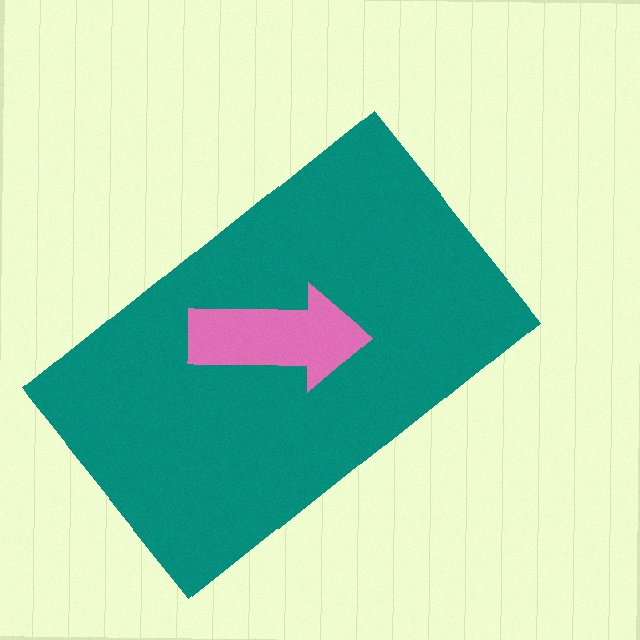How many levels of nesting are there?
2.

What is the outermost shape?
The teal rectangle.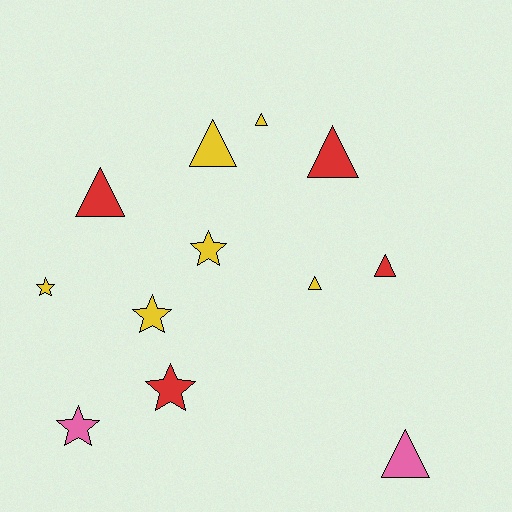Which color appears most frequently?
Yellow, with 6 objects.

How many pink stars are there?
There is 1 pink star.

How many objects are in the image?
There are 12 objects.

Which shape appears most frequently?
Triangle, with 7 objects.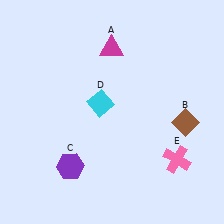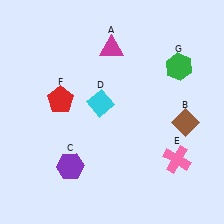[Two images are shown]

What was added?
A red pentagon (F), a green hexagon (G) were added in Image 2.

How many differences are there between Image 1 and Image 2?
There are 2 differences between the two images.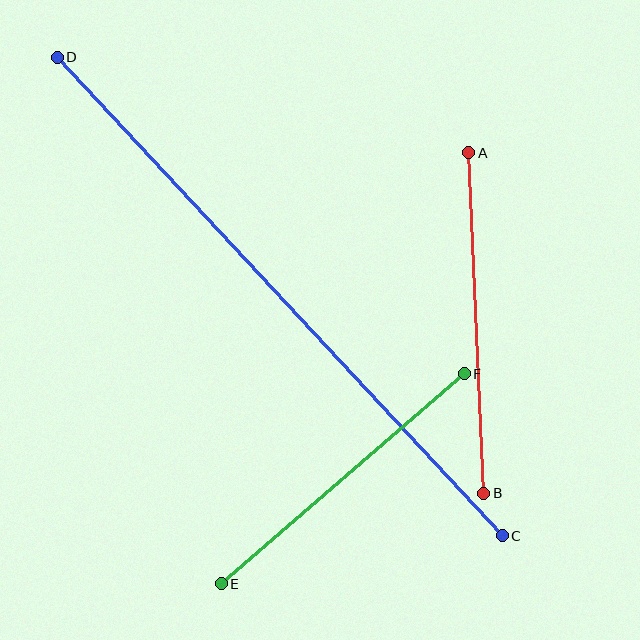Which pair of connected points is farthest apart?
Points C and D are farthest apart.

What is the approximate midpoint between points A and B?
The midpoint is at approximately (476, 323) pixels.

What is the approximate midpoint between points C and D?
The midpoint is at approximately (280, 296) pixels.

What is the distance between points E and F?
The distance is approximately 321 pixels.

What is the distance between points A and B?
The distance is approximately 341 pixels.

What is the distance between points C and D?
The distance is approximately 653 pixels.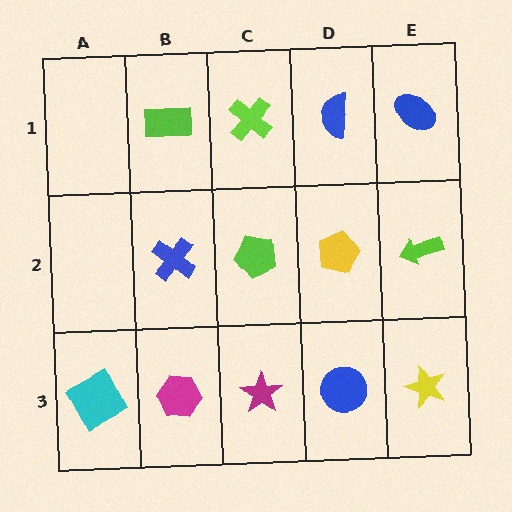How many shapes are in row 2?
4 shapes.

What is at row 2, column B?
A blue cross.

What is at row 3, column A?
A cyan square.